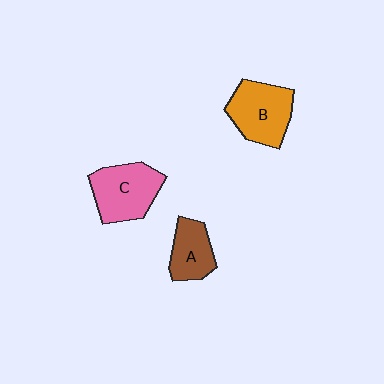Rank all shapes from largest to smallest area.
From largest to smallest: C (pink), B (orange), A (brown).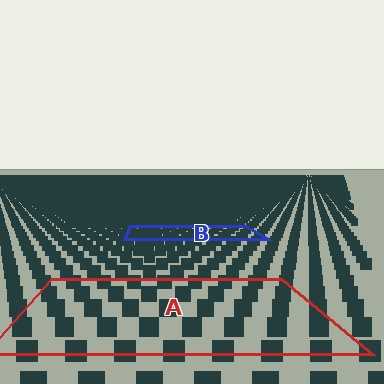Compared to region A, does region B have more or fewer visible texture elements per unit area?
Region B has more texture elements per unit area — they are packed more densely because it is farther away.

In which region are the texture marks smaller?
The texture marks are smaller in region B, because it is farther away.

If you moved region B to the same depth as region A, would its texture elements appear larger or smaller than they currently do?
They would appear larger. At a closer depth, the same texture elements are projected at a bigger on-screen size.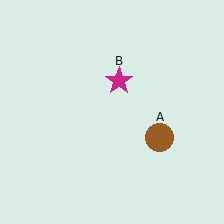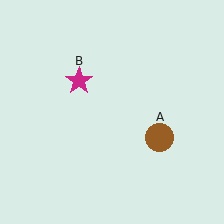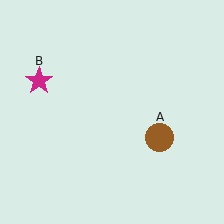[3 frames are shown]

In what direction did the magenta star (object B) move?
The magenta star (object B) moved left.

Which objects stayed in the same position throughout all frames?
Brown circle (object A) remained stationary.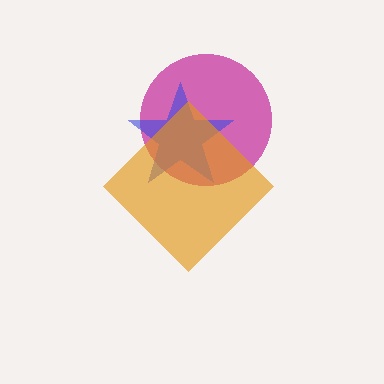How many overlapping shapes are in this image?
There are 3 overlapping shapes in the image.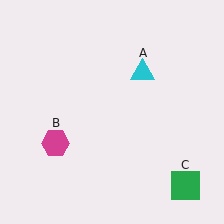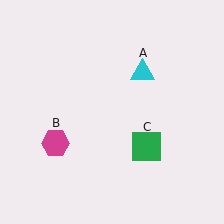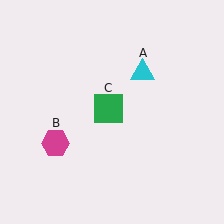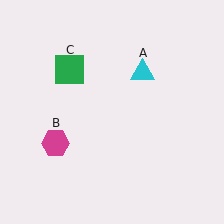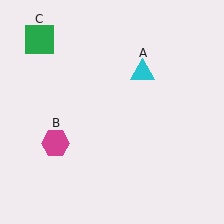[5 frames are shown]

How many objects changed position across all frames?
1 object changed position: green square (object C).